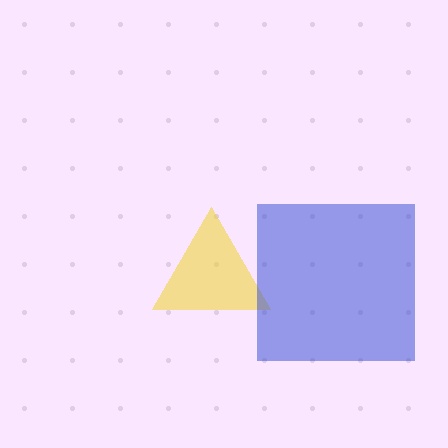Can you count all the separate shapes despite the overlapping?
Yes, there are 2 separate shapes.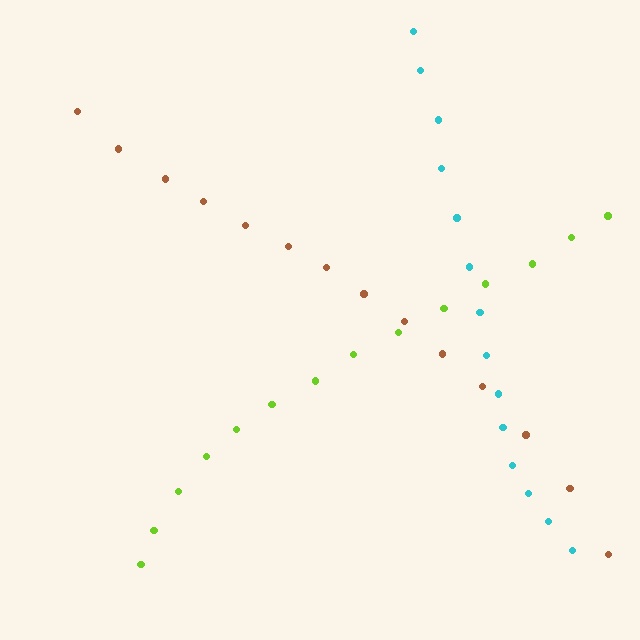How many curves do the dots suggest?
There are 3 distinct paths.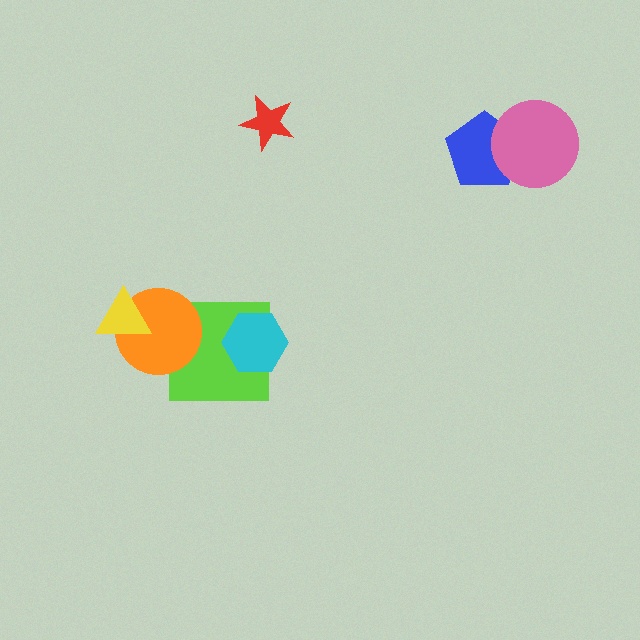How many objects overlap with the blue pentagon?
1 object overlaps with the blue pentagon.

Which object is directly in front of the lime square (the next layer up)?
The orange circle is directly in front of the lime square.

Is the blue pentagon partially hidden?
Yes, it is partially covered by another shape.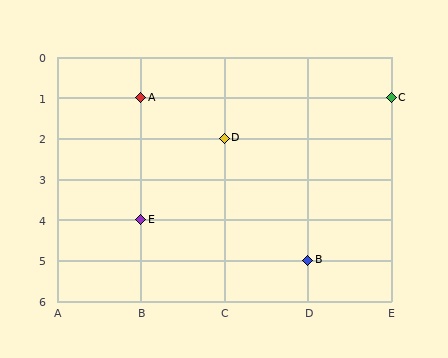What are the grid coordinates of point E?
Point E is at grid coordinates (B, 4).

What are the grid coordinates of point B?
Point B is at grid coordinates (D, 5).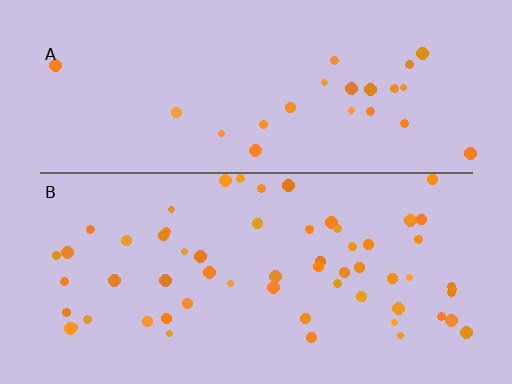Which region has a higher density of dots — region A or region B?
B (the bottom).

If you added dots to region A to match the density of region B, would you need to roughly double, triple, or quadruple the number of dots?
Approximately double.